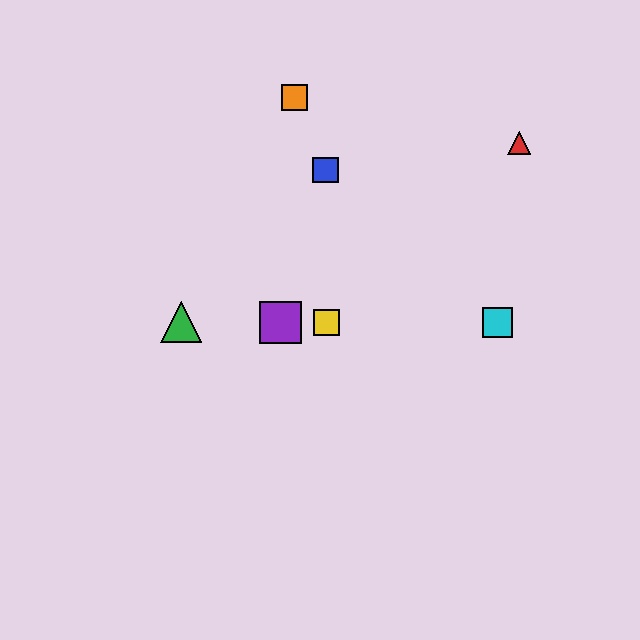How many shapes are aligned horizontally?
4 shapes (the green triangle, the yellow square, the purple square, the cyan square) are aligned horizontally.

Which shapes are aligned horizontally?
The green triangle, the yellow square, the purple square, the cyan square are aligned horizontally.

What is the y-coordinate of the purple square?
The purple square is at y≈322.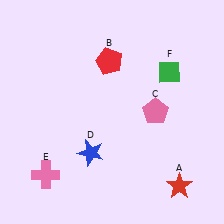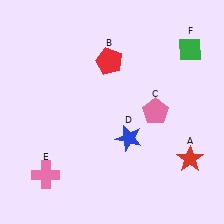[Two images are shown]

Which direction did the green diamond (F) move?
The green diamond (F) moved up.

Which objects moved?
The objects that moved are: the red star (A), the blue star (D), the green diamond (F).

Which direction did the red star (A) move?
The red star (A) moved up.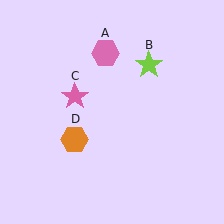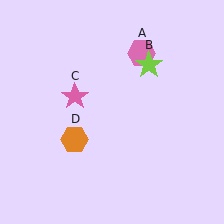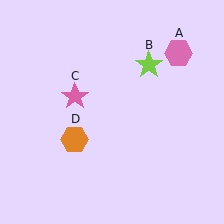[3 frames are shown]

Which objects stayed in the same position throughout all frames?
Lime star (object B) and pink star (object C) and orange hexagon (object D) remained stationary.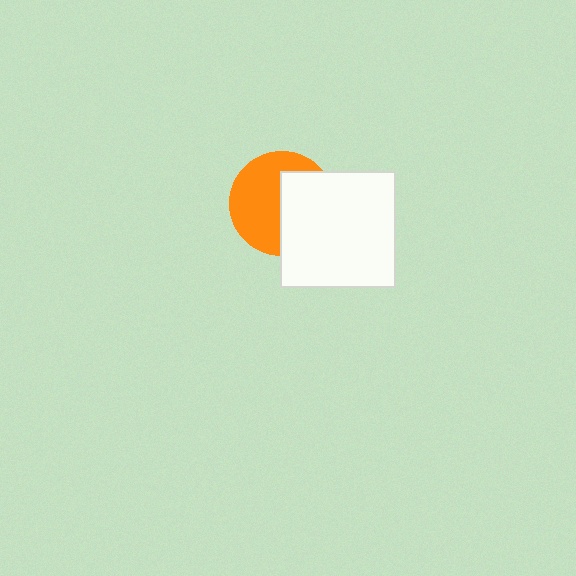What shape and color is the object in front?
The object in front is a white square.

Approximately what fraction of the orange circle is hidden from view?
Roughly 46% of the orange circle is hidden behind the white square.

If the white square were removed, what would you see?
You would see the complete orange circle.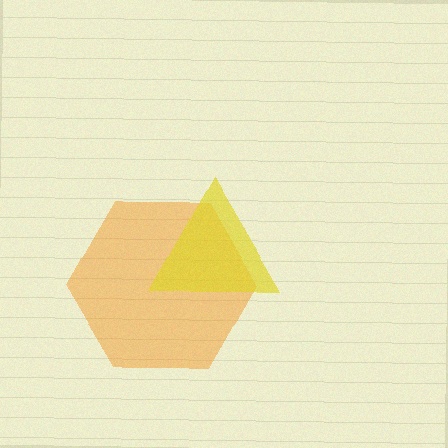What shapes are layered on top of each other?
The layered shapes are: an orange hexagon, a yellow triangle.